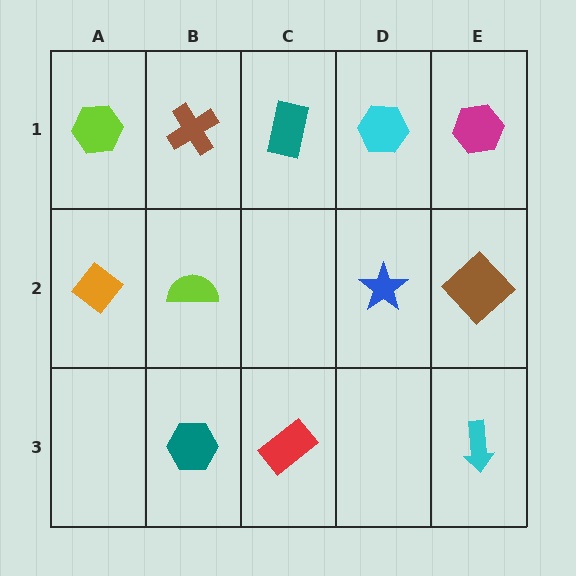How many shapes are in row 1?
5 shapes.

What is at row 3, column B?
A teal hexagon.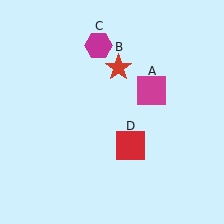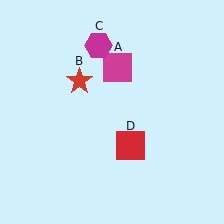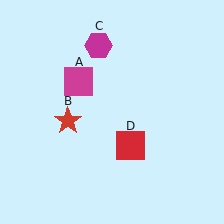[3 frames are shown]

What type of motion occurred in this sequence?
The magenta square (object A), red star (object B) rotated counterclockwise around the center of the scene.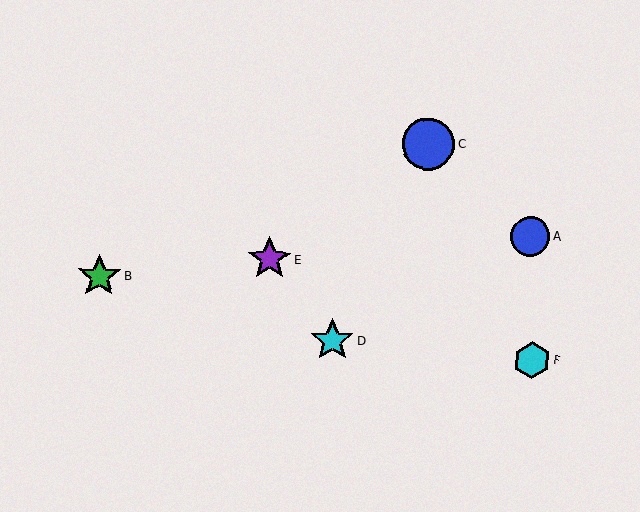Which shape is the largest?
The blue circle (labeled C) is the largest.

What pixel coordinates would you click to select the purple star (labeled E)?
Click at (269, 259) to select the purple star E.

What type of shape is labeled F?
Shape F is a cyan hexagon.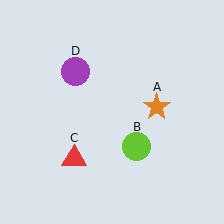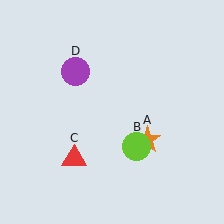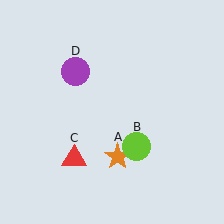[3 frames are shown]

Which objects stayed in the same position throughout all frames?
Lime circle (object B) and red triangle (object C) and purple circle (object D) remained stationary.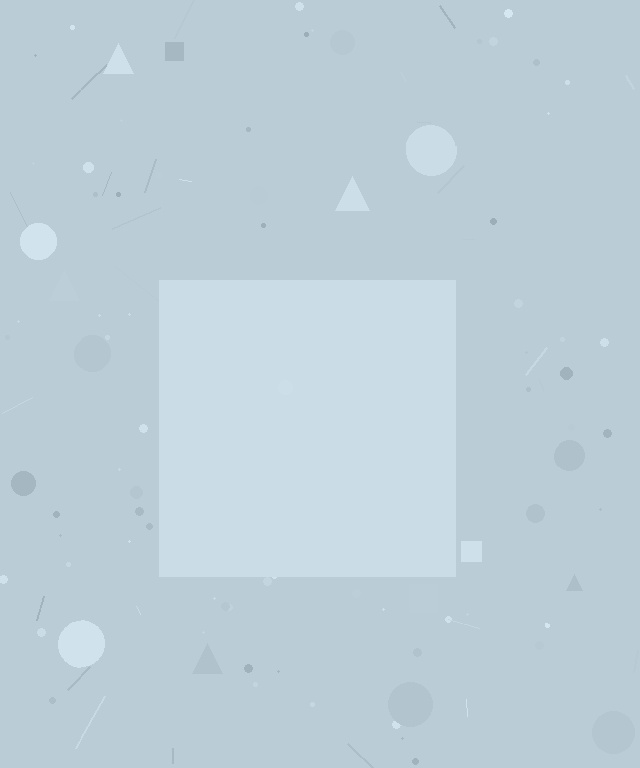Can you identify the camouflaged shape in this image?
The camouflaged shape is a square.